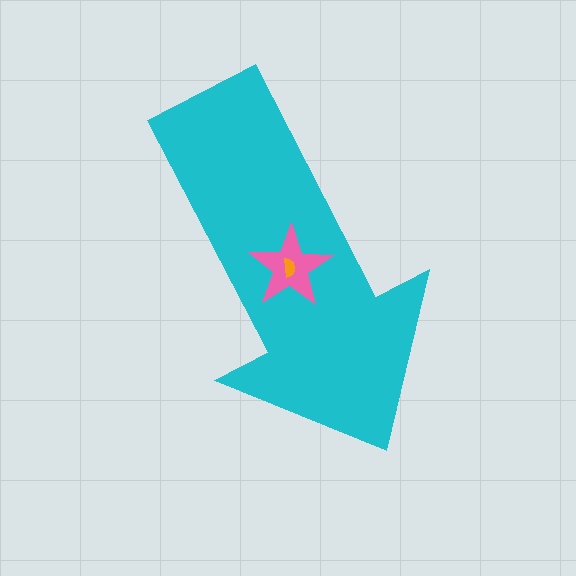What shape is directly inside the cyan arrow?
The pink star.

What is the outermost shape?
The cyan arrow.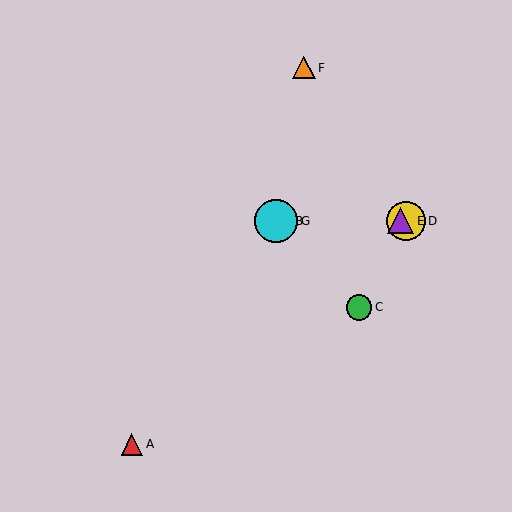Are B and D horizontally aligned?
Yes, both are at y≈221.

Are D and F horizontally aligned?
No, D is at y≈221 and F is at y≈68.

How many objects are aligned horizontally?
4 objects (B, D, E, G) are aligned horizontally.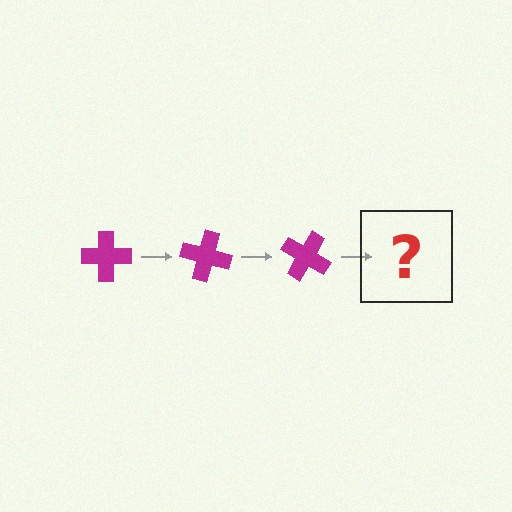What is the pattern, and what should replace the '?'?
The pattern is that the cross rotates 15 degrees each step. The '?' should be a magenta cross rotated 45 degrees.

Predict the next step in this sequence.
The next step is a magenta cross rotated 45 degrees.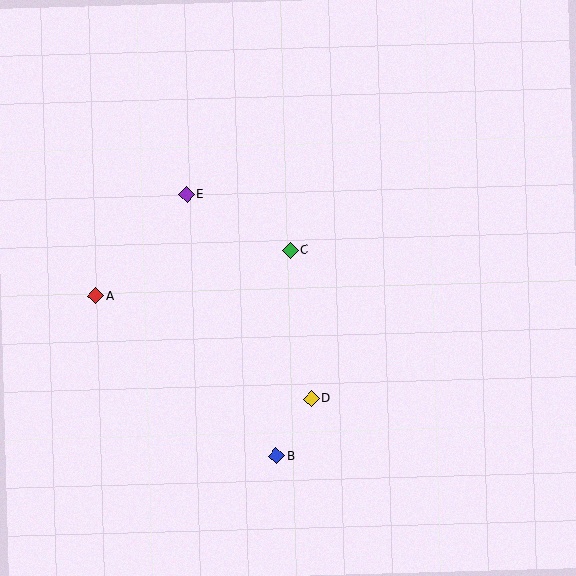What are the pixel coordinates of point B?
Point B is at (277, 456).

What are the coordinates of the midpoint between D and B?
The midpoint between D and B is at (294, 427).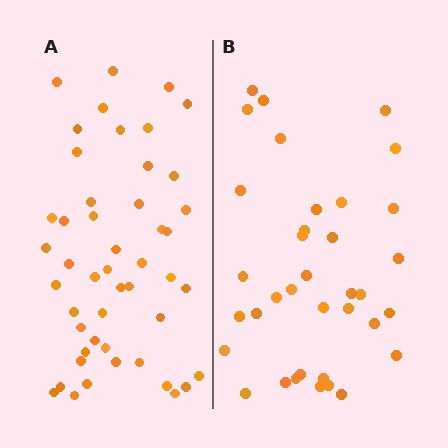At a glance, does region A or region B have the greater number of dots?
Region A (the left region) has more dots.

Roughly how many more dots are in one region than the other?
Region A has roughly 12 or so more dots than region B.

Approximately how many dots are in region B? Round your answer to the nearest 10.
About 40 dots. (The exact count is 36, which rounds to 40.)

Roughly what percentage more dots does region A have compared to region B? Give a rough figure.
About 35% more.